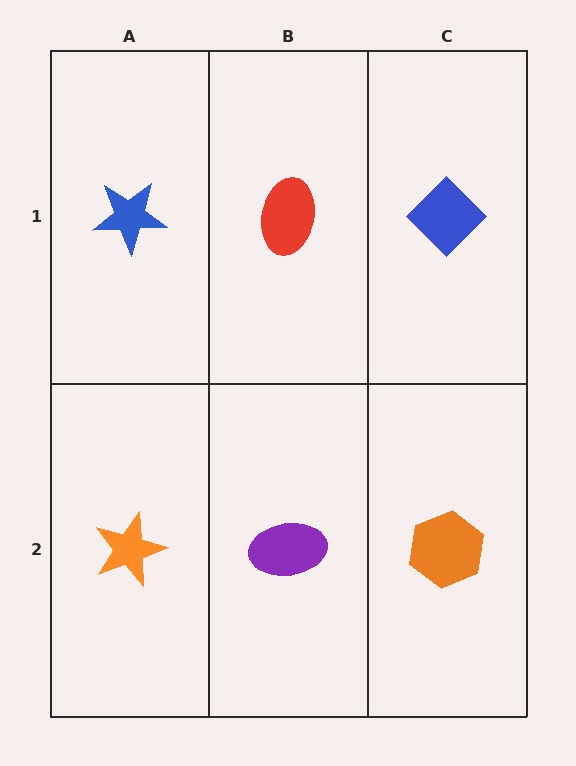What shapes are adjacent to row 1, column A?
An orange star (row 2, column A), a red ellipse (row 1, column B).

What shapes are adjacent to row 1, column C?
An orange hexagon (row 2, column C), a red ellipse (row 1, column B).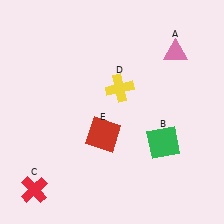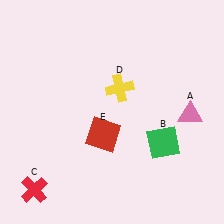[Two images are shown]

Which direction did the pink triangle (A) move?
The pink triangle (A) moved down.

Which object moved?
The pink triangle (A) moved down.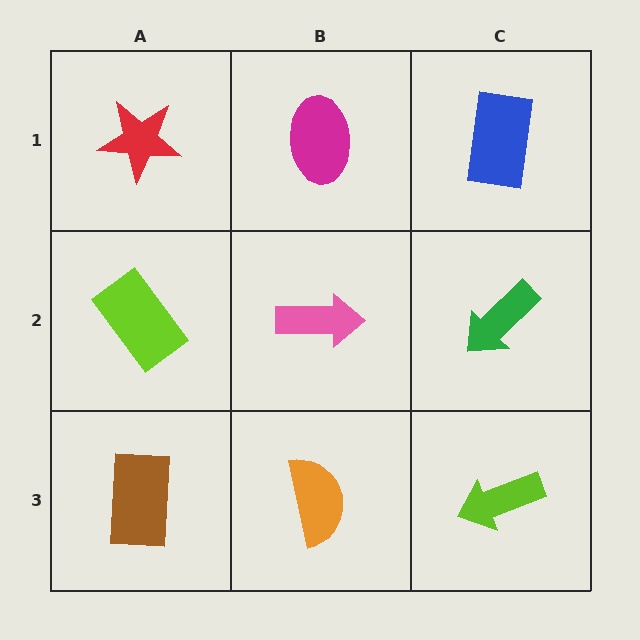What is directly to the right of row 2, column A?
A pink arrow.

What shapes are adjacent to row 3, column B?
A pink arrow (row 2, column B), a brown rectangle (row 3, column A), a lime arrow (row 3, column C).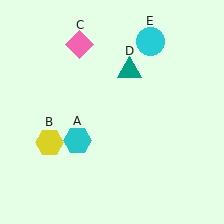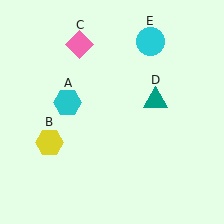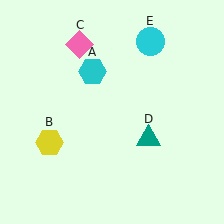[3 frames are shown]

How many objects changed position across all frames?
2 objects changed position: cyan hexagon (object A), teal triangle (object D).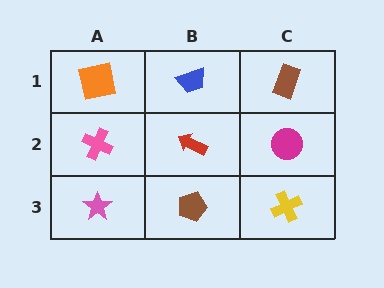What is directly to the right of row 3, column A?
A brown pentagon.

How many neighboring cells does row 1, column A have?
2.